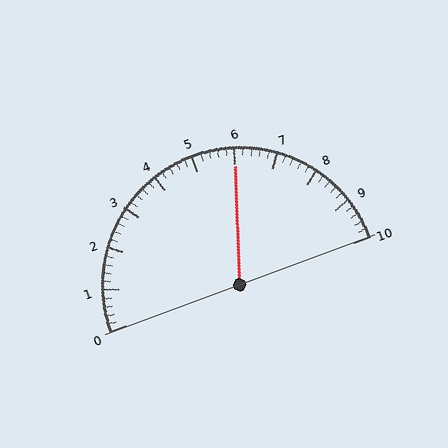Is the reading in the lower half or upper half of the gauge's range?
The reading is in the upper half of the range (0 to 10).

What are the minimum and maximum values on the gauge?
The gauge ranges from 0 to 10.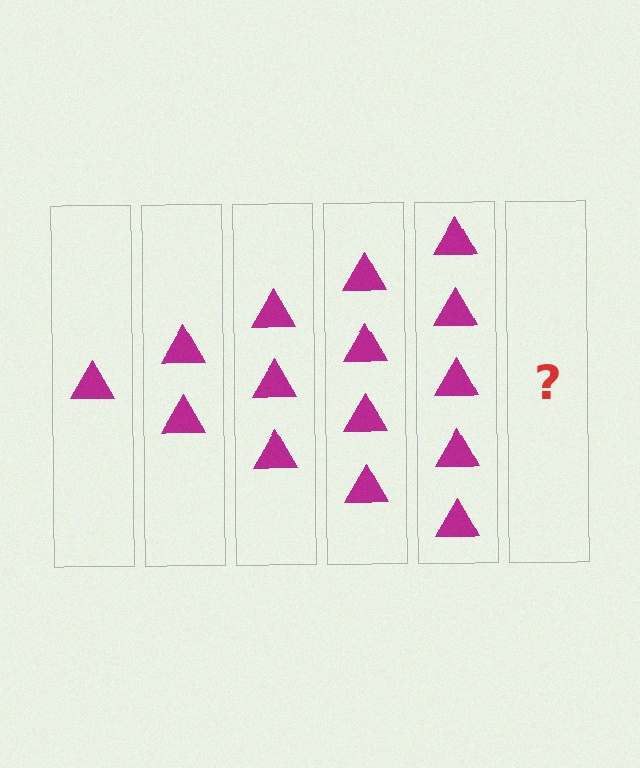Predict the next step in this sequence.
The next step is 6 triangles.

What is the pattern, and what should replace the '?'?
The pattern is that each step adds one more triangle. The '?' should be 6 triangles.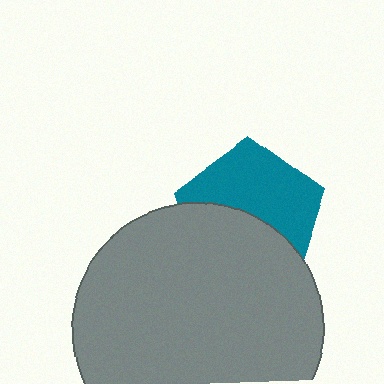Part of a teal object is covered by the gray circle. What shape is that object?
It is a pentagon.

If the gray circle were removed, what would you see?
You would see the complete teal pentagon.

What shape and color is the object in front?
The object in front is a gray circle.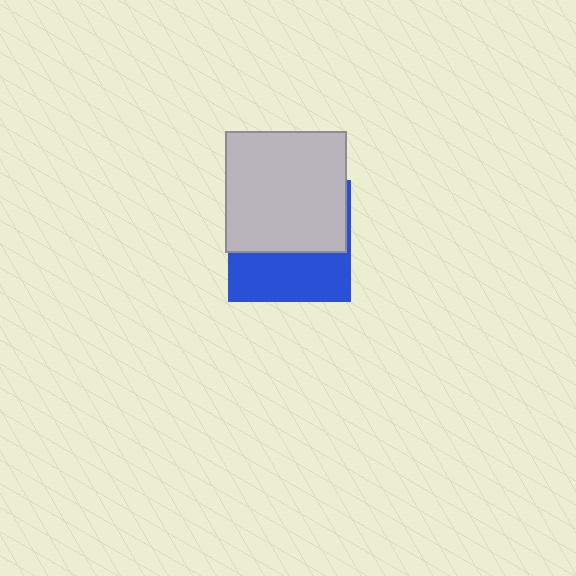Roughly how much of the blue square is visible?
A small part of it is visible (roughly 41%).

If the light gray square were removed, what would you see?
You would see the complete blue square.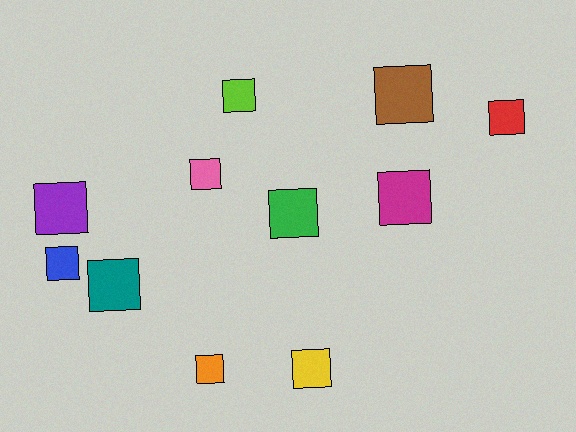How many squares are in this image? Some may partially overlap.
There are 11 squares.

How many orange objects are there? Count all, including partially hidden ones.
There is 1 orange object.